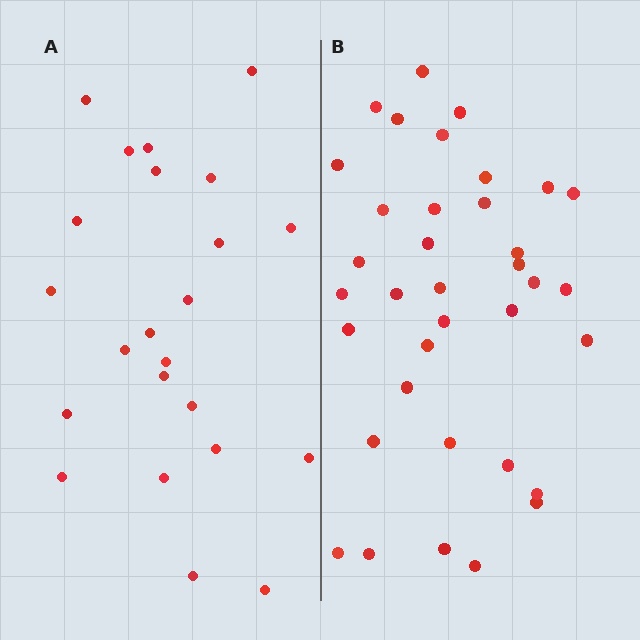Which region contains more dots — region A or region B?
Region B (the right region) has more dots.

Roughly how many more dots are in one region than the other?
Region B has approximately 15 more dots than region A.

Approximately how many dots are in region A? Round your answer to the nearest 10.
About 20 dots. (The exact count is 23, which rounds to 20.)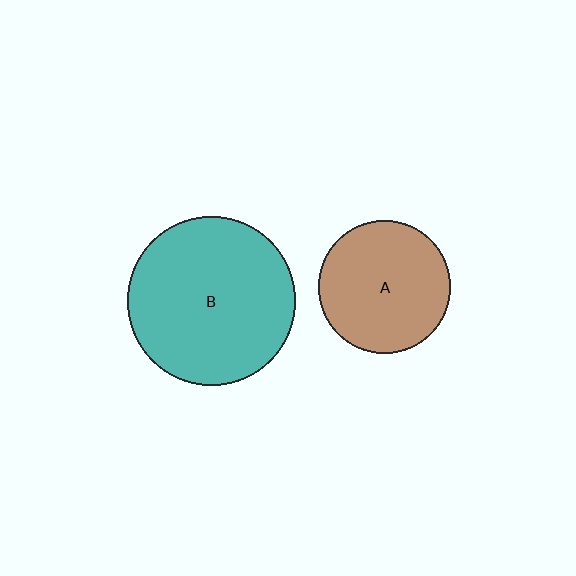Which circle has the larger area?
Circle B (teal).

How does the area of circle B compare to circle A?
Approximately 1.6 times.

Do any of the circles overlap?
No, none of the circles overlap.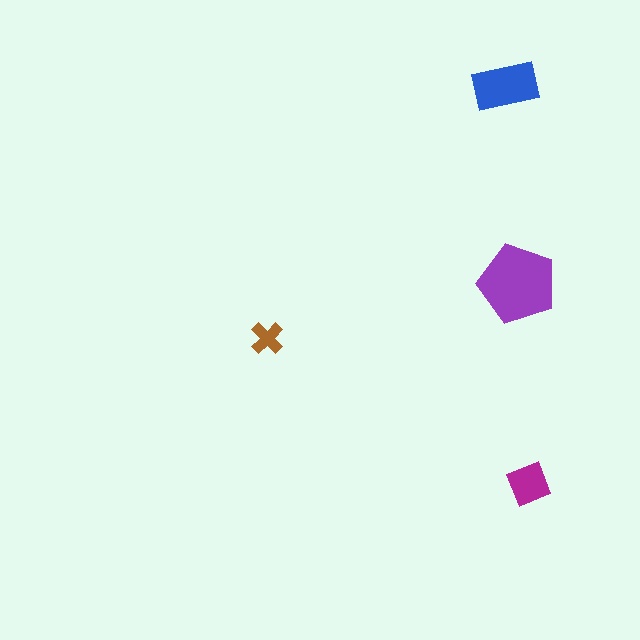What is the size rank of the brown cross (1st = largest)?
4th.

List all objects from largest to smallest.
The purple pentagon, the blue rectangle, the magenta square, the brown cross.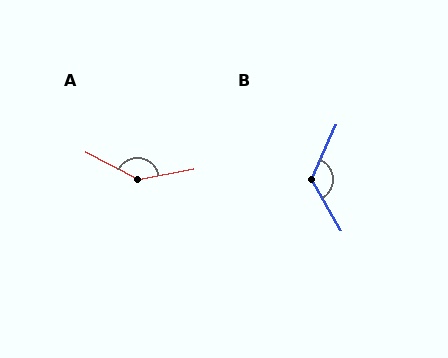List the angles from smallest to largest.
B (126°), A (142°).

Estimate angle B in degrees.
Approximately 126 degrees.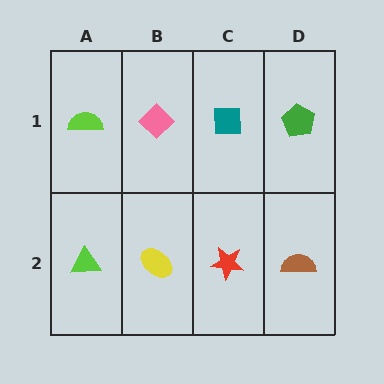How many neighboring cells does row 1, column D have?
2.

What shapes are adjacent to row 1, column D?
A brown semicircle (row 2, column D), a teal square (row 1, column C).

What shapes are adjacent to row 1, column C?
A red star (row 2, column C), a pink diamond (row 1, column B), a green pentagon (row 1, column D).